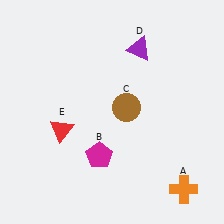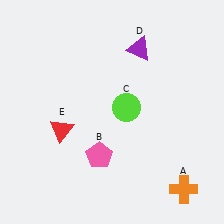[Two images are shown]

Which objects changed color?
B changed from magenta to pink. C changed from brown to lime.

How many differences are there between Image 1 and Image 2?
There are 2 differences between the two images.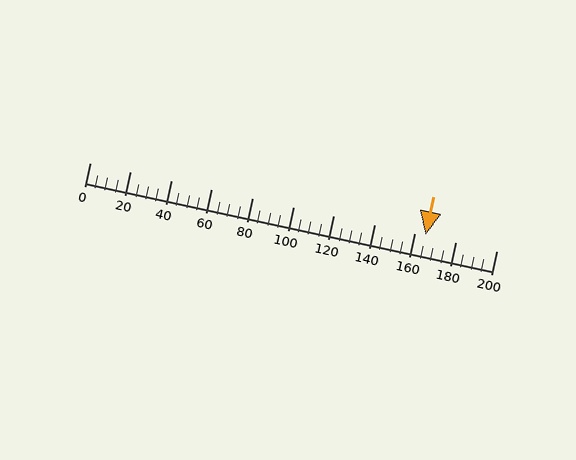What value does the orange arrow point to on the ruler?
The orange arrow points to approximately 165.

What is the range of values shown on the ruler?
The ruler shows values from 0 to 200.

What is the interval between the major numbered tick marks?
The major tick marks are spaced 20 units apart.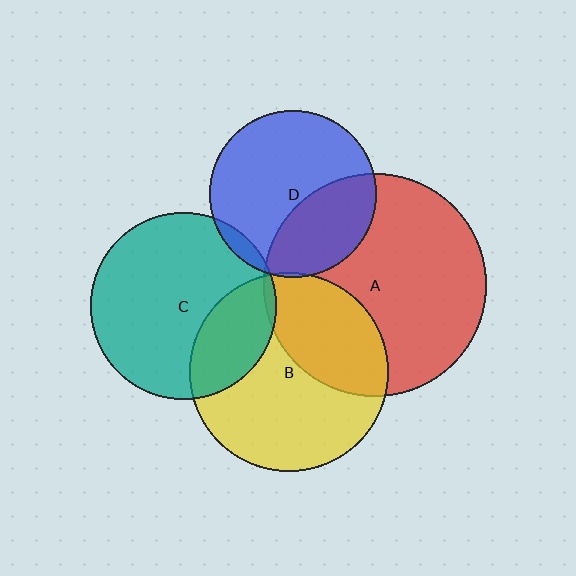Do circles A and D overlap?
Yes.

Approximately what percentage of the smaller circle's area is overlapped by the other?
Approximately 35%.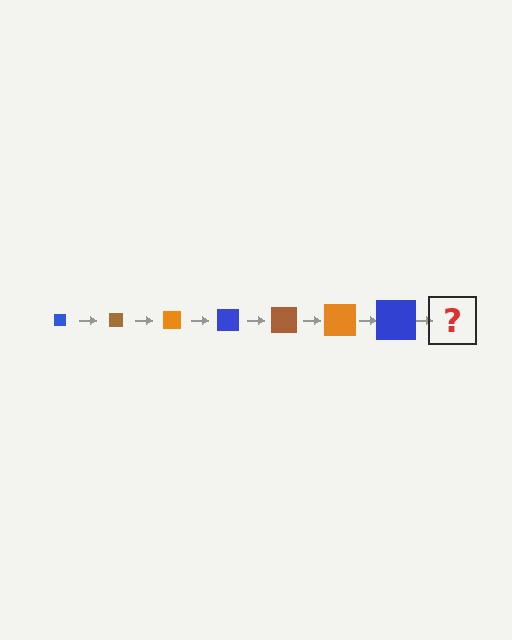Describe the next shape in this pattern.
It should be a brown square, larger than the previous one.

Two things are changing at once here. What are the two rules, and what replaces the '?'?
The two rules are that the square grows larger each step and the color cycles through blue, brown, and orange. The '?' should be a brown square, larger than the previous one.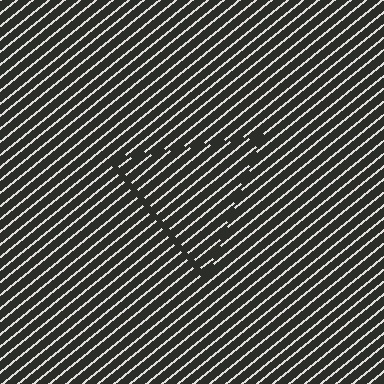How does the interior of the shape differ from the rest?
The interior of the shape contains the same grating, shifted by half a period — the contour is defined by the phase discontinuity where line-ends from the inner and outer gratings abut.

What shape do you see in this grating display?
An illusory triangle. The interior of the shape contains the same grating, shifted by half a period — the contour is defined by the phase discontinuity where line-ends from the inner and outer gratings abut.